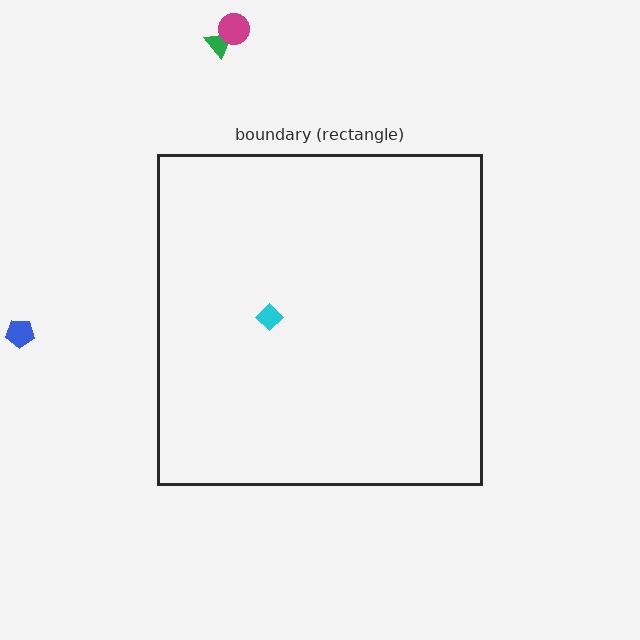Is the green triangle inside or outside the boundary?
Outside.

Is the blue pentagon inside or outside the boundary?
Outside.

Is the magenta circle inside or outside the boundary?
Outside.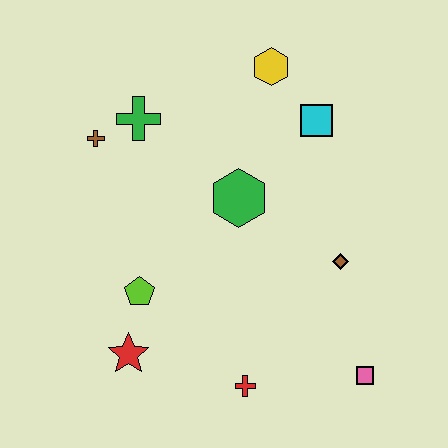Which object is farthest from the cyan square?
The red star is farthest from the cyan square.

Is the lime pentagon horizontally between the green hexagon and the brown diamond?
No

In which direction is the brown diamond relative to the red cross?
The brown diamond is above the red cross.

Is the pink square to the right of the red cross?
Yes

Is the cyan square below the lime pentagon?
No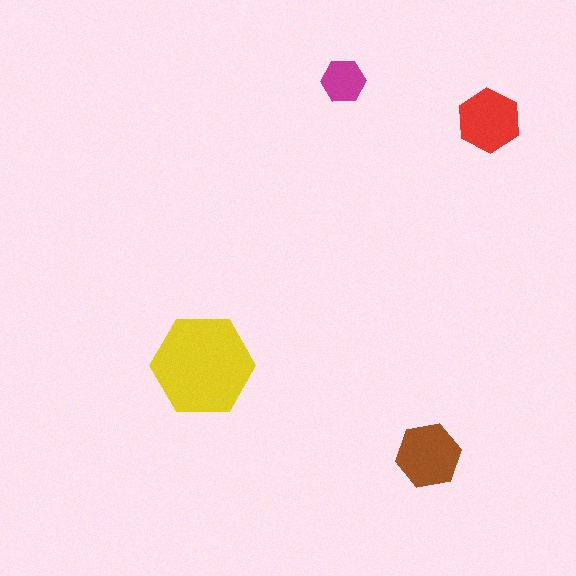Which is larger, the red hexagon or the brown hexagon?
The brown one.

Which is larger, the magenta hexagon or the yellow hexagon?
The yellow one.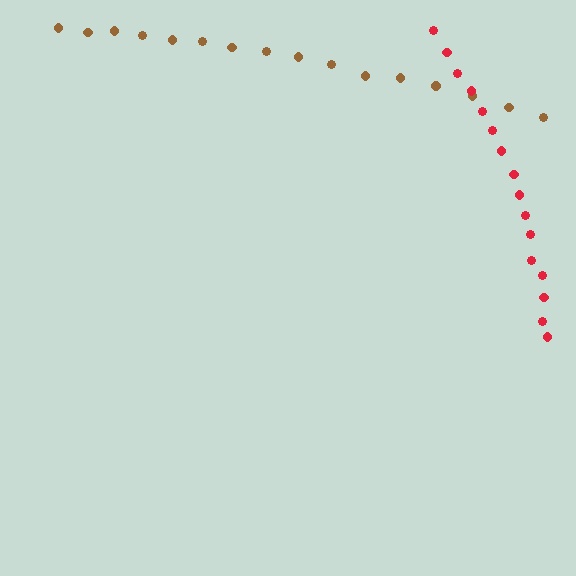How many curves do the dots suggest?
There are 2 distinct paths.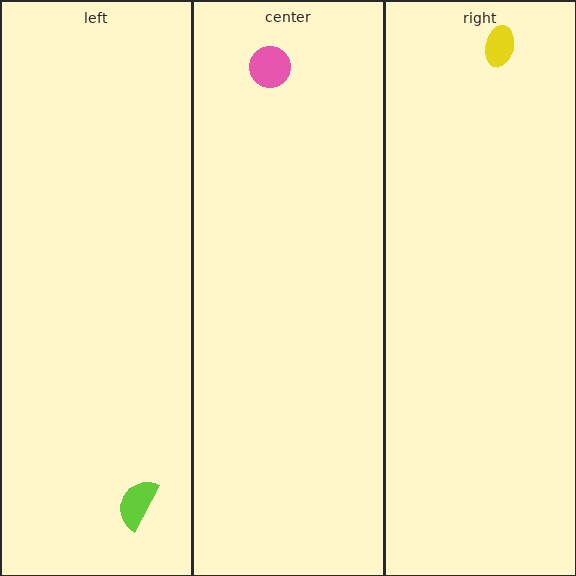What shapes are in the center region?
The pink circle.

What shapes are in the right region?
The yellow ellipse.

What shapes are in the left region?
The lime semicircle.